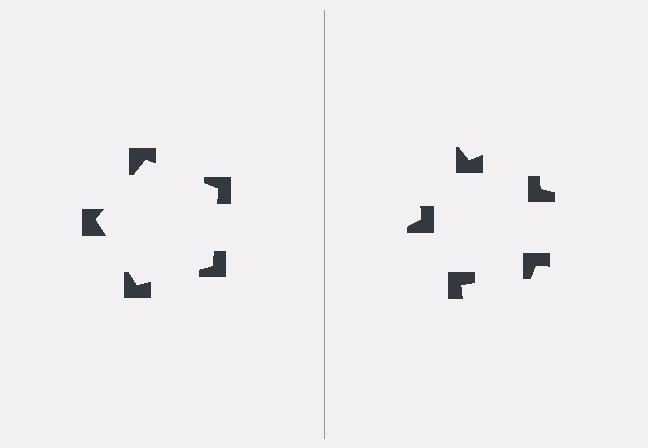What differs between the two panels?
The notched squares are positioned identically on both sides; only the wedge orientations differ. On the left they align to a pentagon; on the right they are misaligned.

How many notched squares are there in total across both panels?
10 — 5 on each side.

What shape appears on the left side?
An illusory pentagon.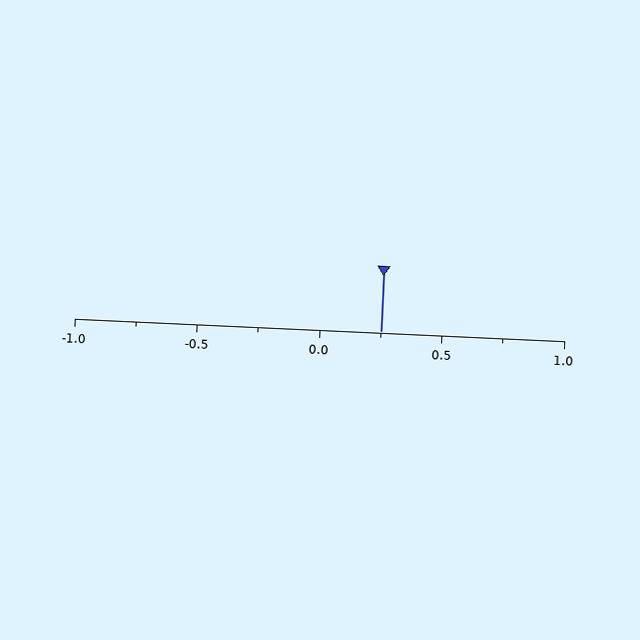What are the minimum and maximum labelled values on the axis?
The axis runs from -1.0 to 1.0.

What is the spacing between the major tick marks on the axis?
The major ticks are spaced 0.5 apart.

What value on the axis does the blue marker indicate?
The marker indicates approximately 0.25.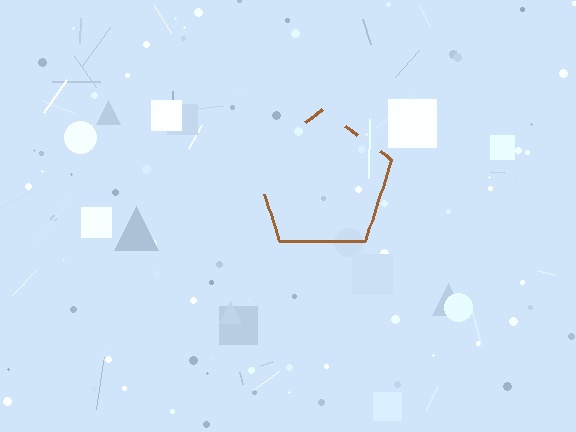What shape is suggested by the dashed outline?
The dashed outline suggests a pentagon.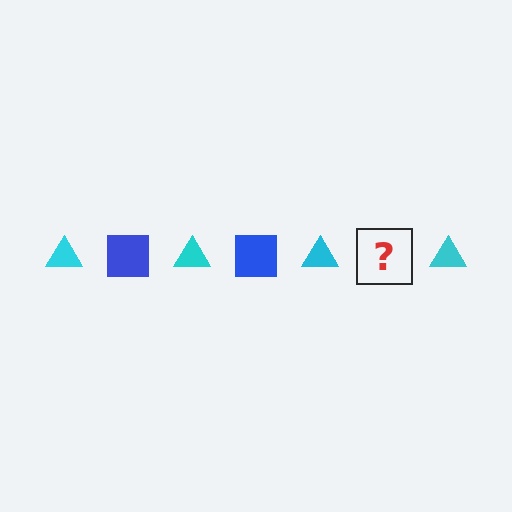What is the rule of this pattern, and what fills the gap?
The rule is that the pattern alternates between cyan triangle and blue square. The gap should be filled with a blue square.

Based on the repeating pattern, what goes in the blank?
The blank should be a blue square.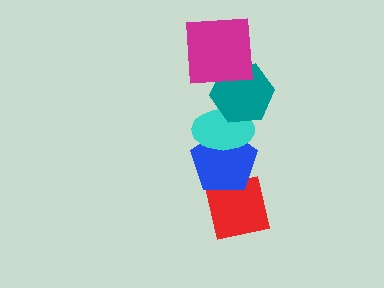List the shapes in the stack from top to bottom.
From top to bottom: the magenta square, the teal hexagon, the cyan ellipse, the blue pentagon, the red square.